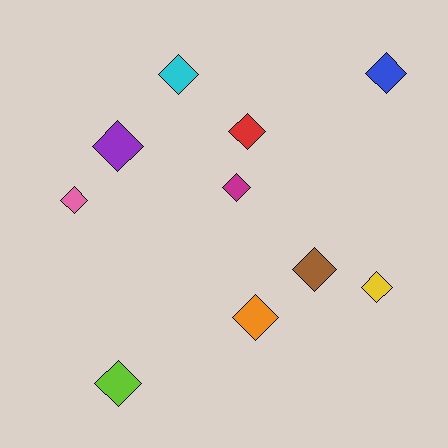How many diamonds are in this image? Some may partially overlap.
There are 10 diamonds.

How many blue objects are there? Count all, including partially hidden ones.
There is 1 blue object.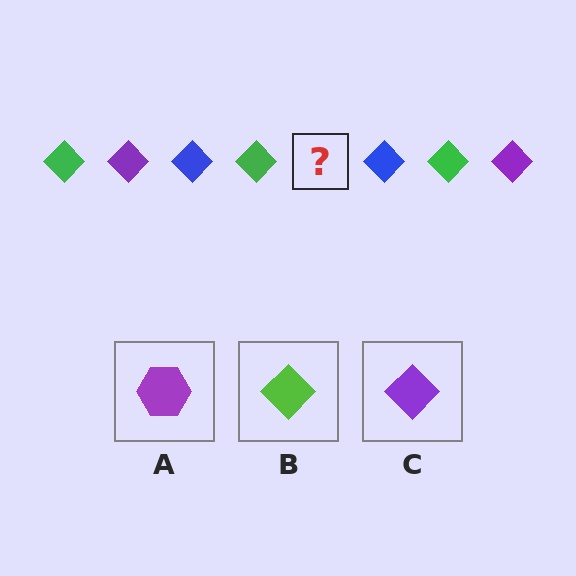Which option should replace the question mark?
Option C.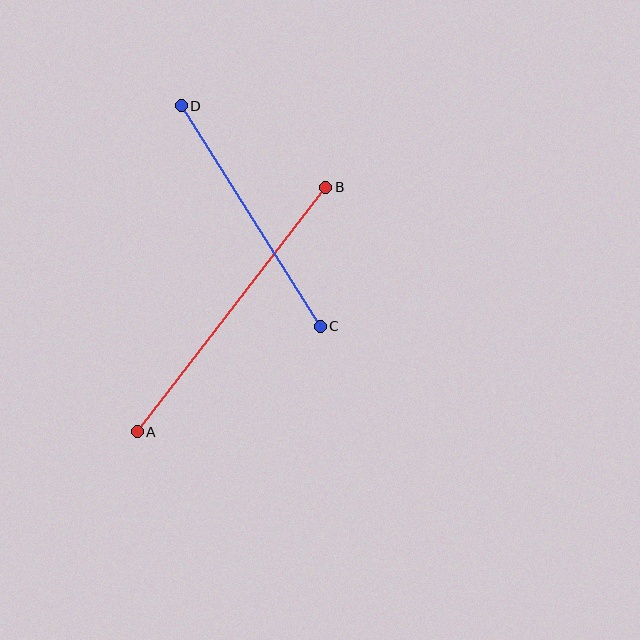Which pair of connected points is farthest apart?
Points A and B are farthest apart.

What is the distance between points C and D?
The distance is approximately 260 pixels.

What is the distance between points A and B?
The distance is approximately 308 pixels.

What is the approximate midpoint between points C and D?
The midpoint is at approximately (251, 216) pixels.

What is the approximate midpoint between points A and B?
The midpoint is at approximately (232, 310) pixels.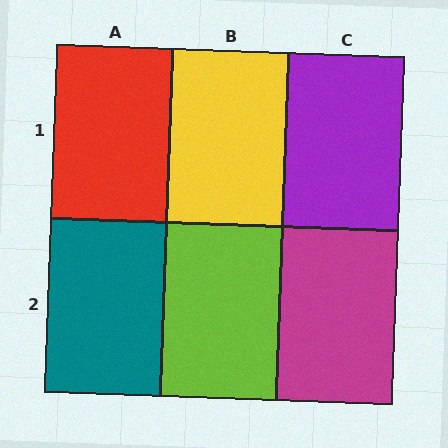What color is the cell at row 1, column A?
Red.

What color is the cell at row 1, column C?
Purple.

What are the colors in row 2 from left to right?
Teal, lime, magenta.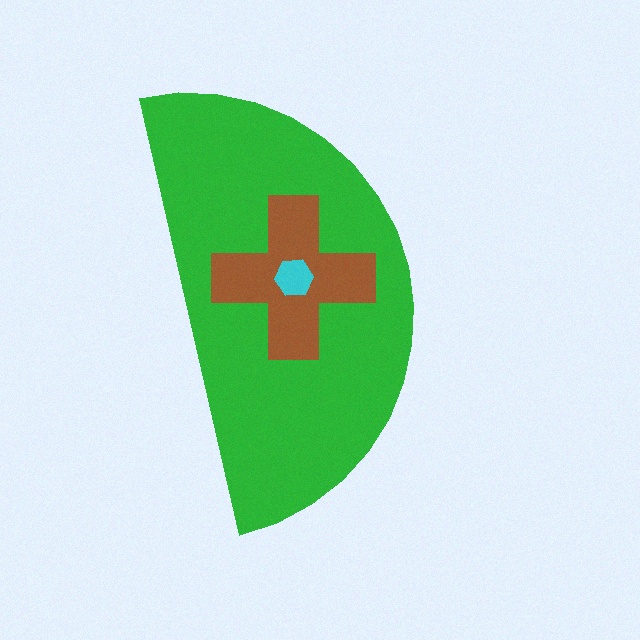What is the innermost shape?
The cyan hexagon.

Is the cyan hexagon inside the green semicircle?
Yes.